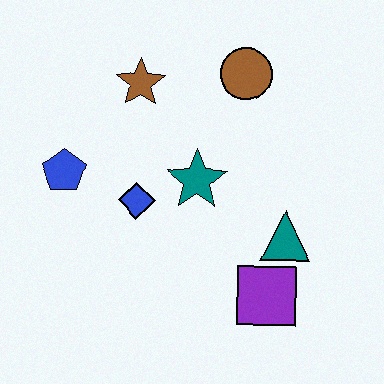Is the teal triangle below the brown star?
Yes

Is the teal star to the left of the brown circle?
Yes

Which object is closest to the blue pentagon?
The blue diamond is closest to the blue pentagon.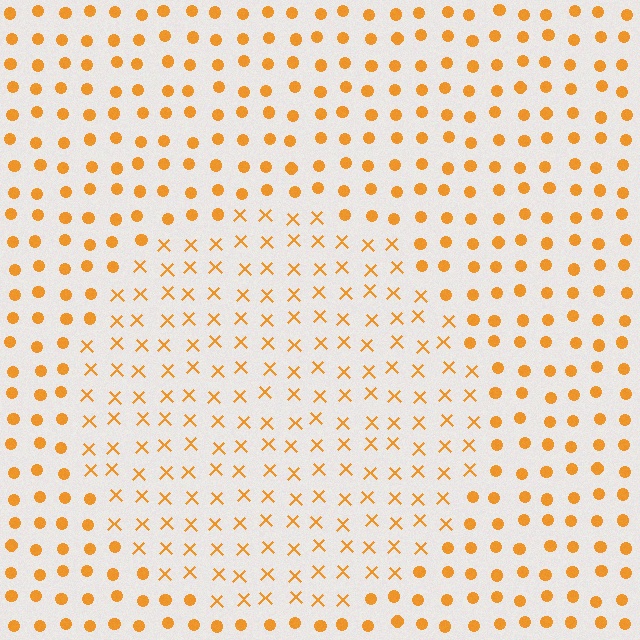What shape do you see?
I see a circle.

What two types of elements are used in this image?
The image uses X marks inside the circle region and circles outside it.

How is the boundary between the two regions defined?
The boundary is defined by a change in element shape: X marks inside vs. circles outside. All elements share the same color and spacing.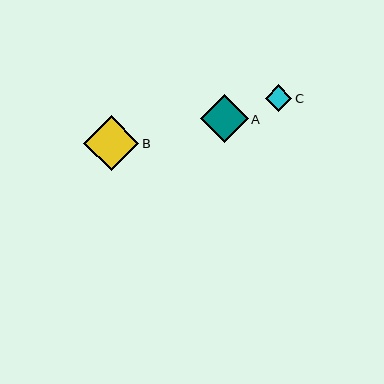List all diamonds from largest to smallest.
From largest to smallest: B, A, C.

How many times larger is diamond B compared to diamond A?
Diamond B is approximately 1.1 times the size of diamond A.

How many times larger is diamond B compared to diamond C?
Diamond B is approximately 2.1 times the size of diamond C.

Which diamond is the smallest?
Diamond C is the smallest with a size of approximately 26 pixels.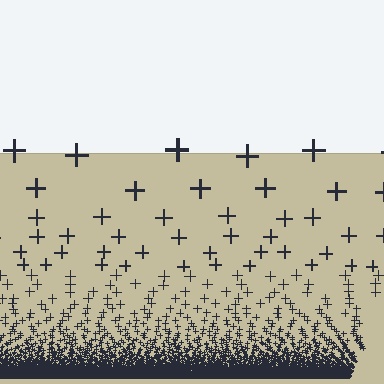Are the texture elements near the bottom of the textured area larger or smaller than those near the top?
Smaller. The gradient is inverted — elements near the bottom are smaller and denser.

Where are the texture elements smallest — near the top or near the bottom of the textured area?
Near the bottom.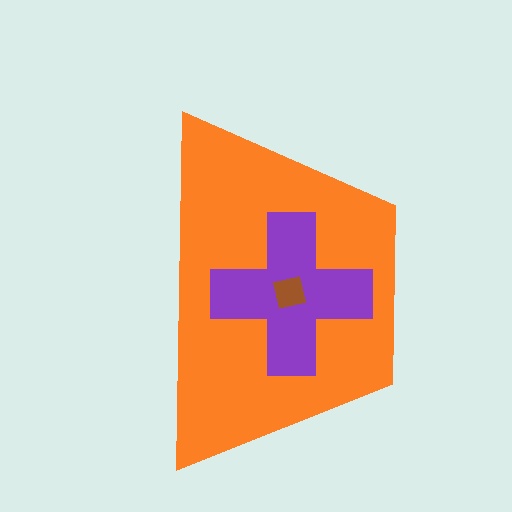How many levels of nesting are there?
3.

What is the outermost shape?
The orange trapezoid.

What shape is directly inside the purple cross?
The brown square.